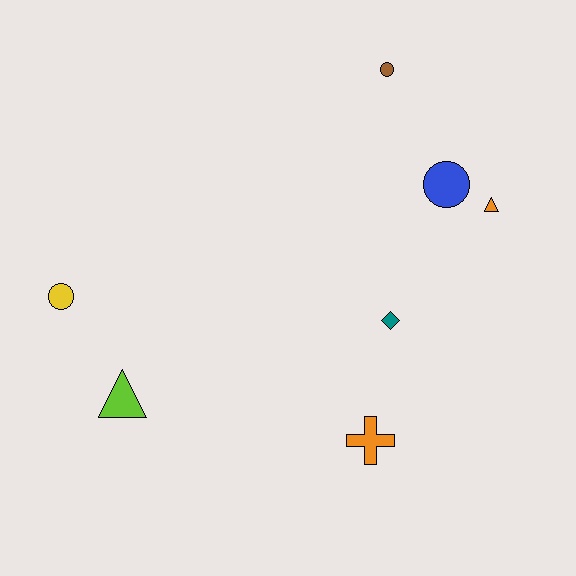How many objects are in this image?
There are 7 objects.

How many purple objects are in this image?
There are no purple objects.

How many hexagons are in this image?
There are no hexagons.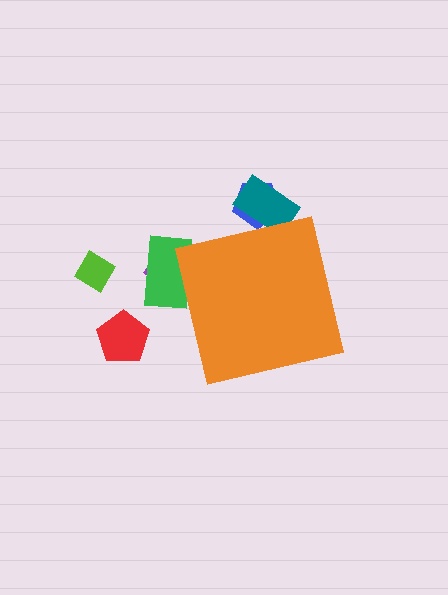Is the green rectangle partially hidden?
Yes, the green rectangle is partially hidden behind the orange square.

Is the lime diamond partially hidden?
No, the lime diamond is fully visible.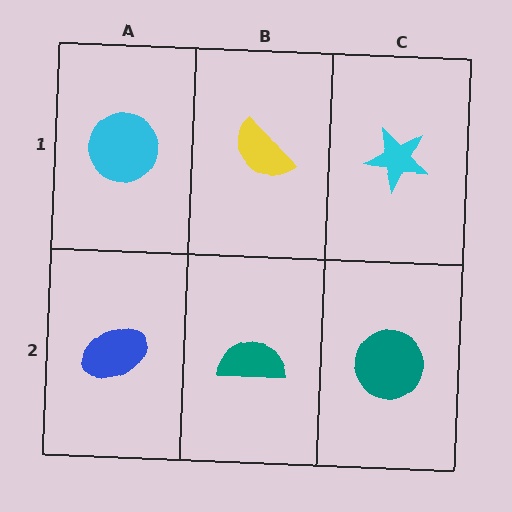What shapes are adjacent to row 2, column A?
A cyan circle (row 1, column A), a teal semicircle (row 2, column B).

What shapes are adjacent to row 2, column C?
A cyan star (row 1, column C), a teal semicircle (row 2, column B).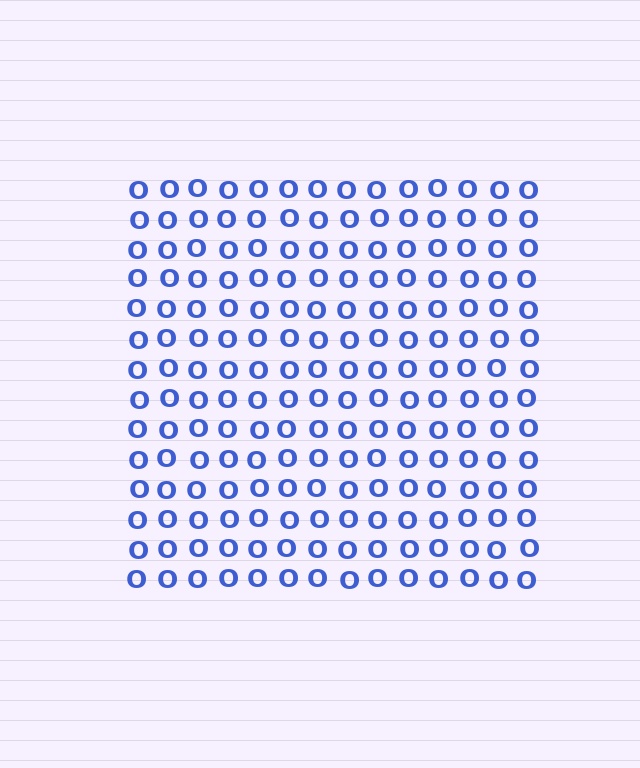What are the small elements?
The small elements are letter O's.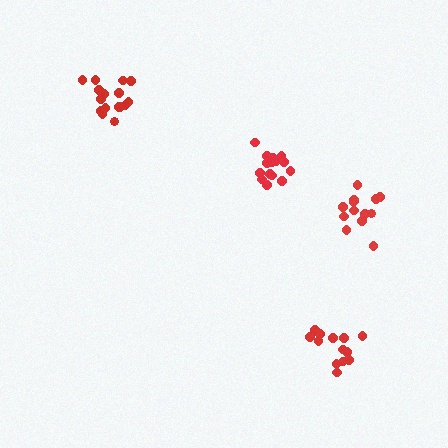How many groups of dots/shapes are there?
There are 4 groups.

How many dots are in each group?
Group 1: 16 dots, Group 2: 14 dots, Group 3: 13 dots, Group 4: 16 dots (59 total).